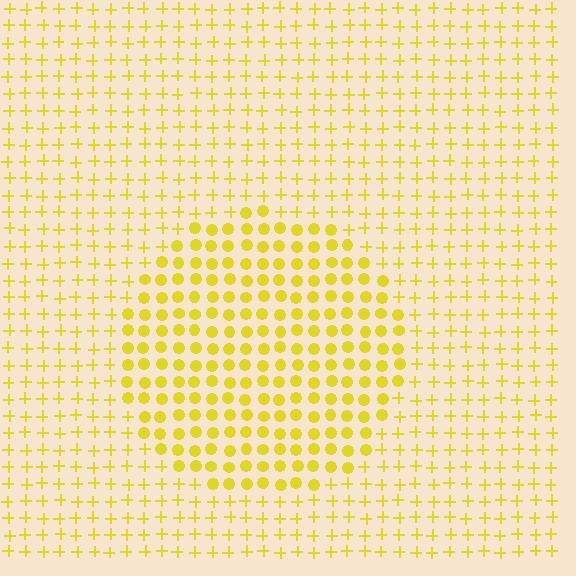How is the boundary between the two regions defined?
The boundary is defined by a change in element shape: circles inside vs. plus signs outside. All elements share the same color and spacing.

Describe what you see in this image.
The image is filled with small yellow elements arranged in a uniform grid. A circle-shaped region contains circles, while the surrounding area contains plus signs. The boundary is defined purely by the change in element shape.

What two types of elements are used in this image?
The image uses circles inside the circle region and plus signs outside it.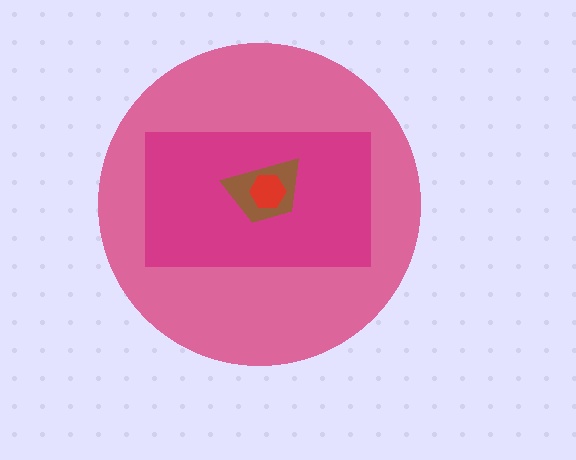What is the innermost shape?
The red hexagon.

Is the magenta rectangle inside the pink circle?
Yes.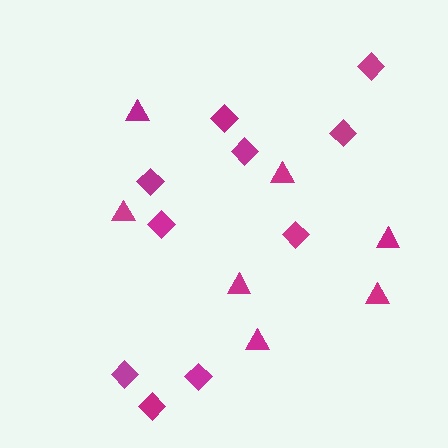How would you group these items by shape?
There are 2 groups: one group of triangles (7) and one group of diamonds (10).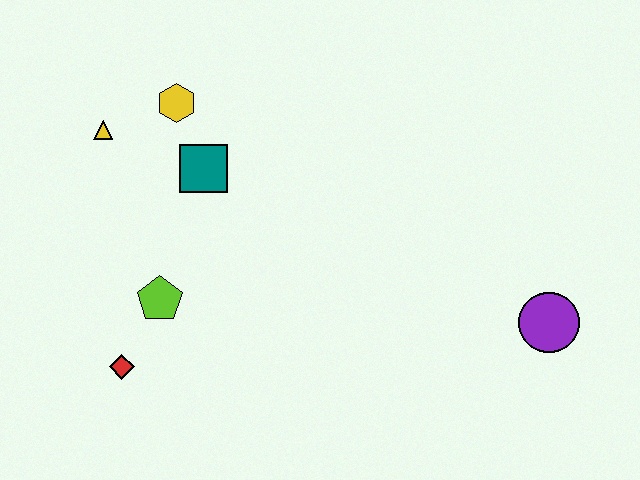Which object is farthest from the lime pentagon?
The purple circle is farthest from the lime pentagon.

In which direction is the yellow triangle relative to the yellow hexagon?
The yellow triangle is to the left of the yellow hexagon.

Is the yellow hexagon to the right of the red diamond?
Yes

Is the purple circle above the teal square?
No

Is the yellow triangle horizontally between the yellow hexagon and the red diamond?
No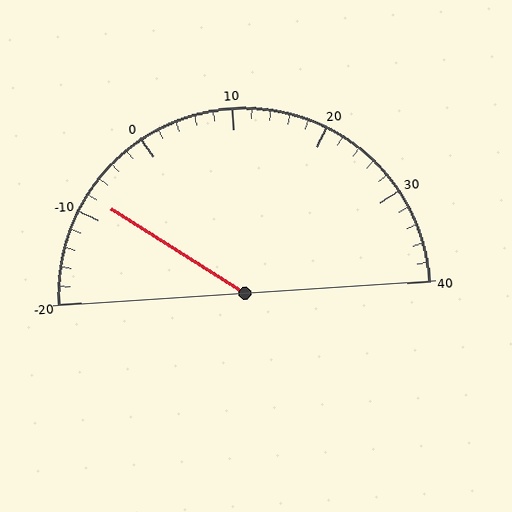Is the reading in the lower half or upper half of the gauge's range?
The reading is in the lower half of the range (-20 to 40).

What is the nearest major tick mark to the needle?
The nearest major tick mark is -10.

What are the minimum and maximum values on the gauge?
The gauge ranges from -20 to 40.